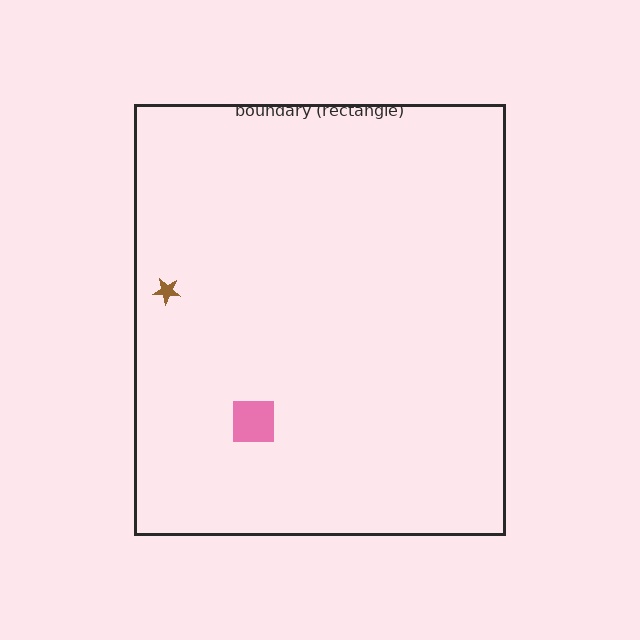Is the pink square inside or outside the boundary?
Inside.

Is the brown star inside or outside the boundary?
Inside.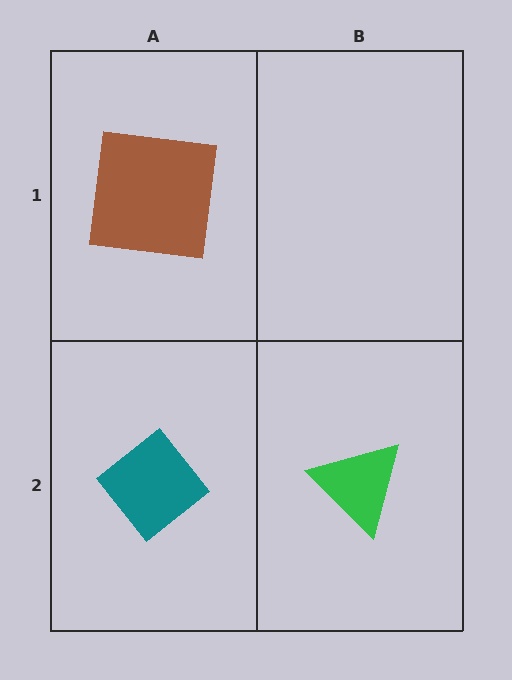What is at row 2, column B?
A green triangle.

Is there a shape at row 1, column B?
No, that cell is empty.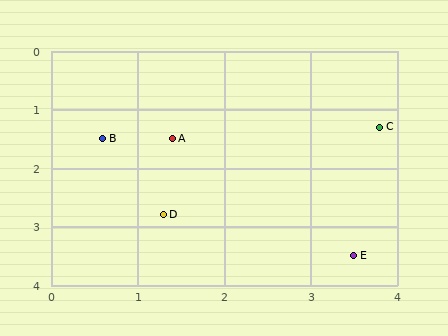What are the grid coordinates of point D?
Point D is at approximately (1.3, 2.8).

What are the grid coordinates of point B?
Point B is at approximately (0.6, 1.5).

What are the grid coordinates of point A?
Point A is at approximately (1.4, 1.5).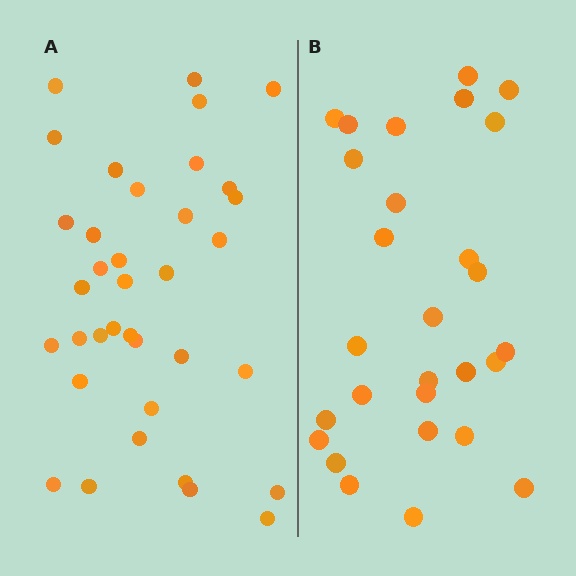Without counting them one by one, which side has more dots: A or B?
Region A (the left region) has more dots.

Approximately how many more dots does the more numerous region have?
Region A has roughly 8 or so more dots than region B.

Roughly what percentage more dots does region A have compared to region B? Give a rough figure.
About 30% more.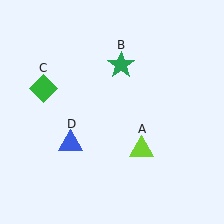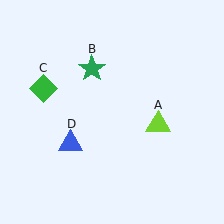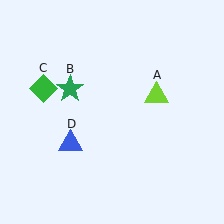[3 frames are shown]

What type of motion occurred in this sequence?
The lime triangle (object A), green star (object B) rotated counterclockwise around the center of the scene.